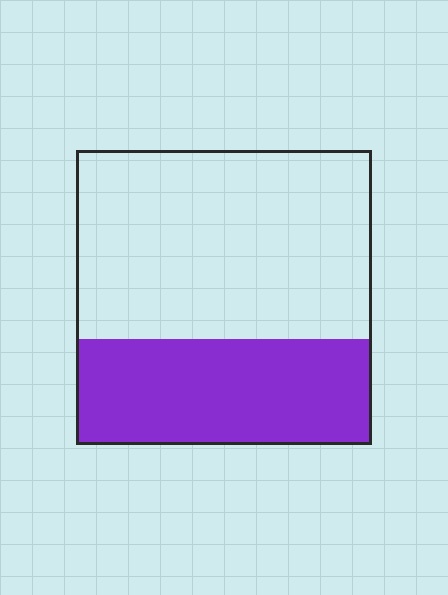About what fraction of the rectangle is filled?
About three eighths (3/8).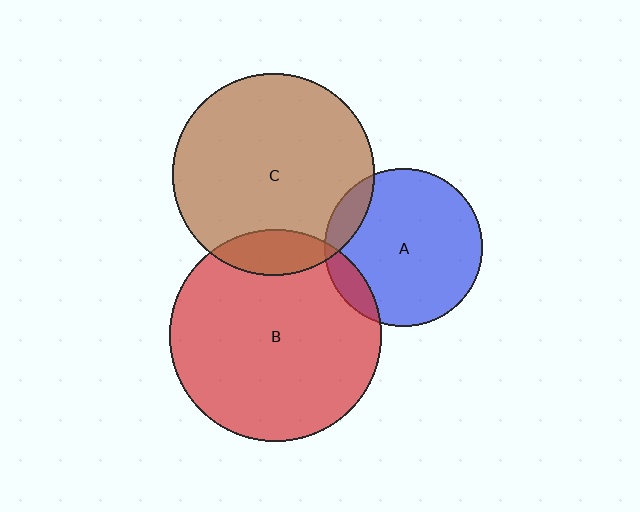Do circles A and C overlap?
Yes.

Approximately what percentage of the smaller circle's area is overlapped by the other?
Approximately 10%.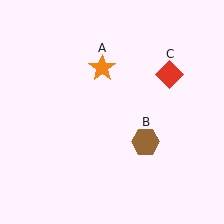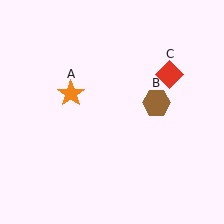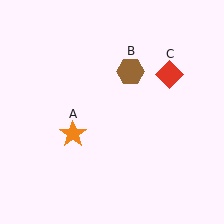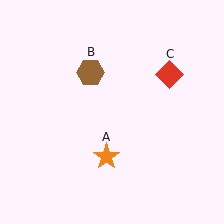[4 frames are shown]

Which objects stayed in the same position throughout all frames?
Red diamond (object C) remained stationary.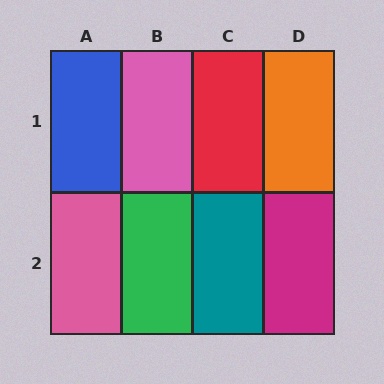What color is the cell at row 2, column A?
Pink.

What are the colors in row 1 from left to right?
Blue, pink, red, orange.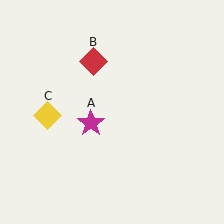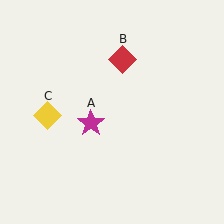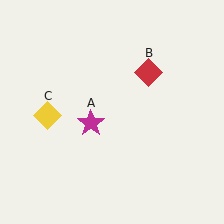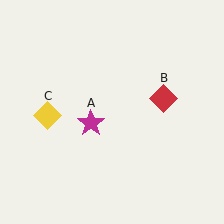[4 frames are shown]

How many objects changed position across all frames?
1 object changed position: red diamond (object B).